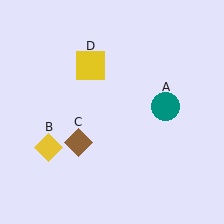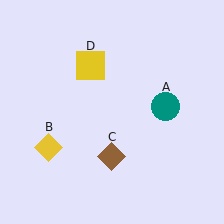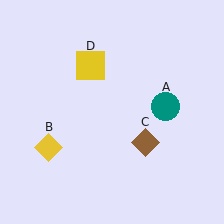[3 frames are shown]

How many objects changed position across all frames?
1 object changed position: brown diamond (object C).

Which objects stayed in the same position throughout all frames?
Teal circle (object A) and yellow diamond (object B) and yellow square (object D) remained stationary.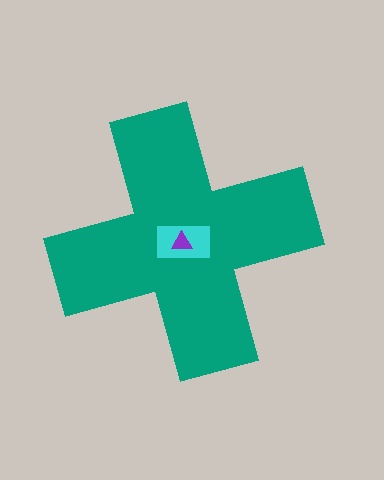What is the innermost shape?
The purple triangle.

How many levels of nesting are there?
3.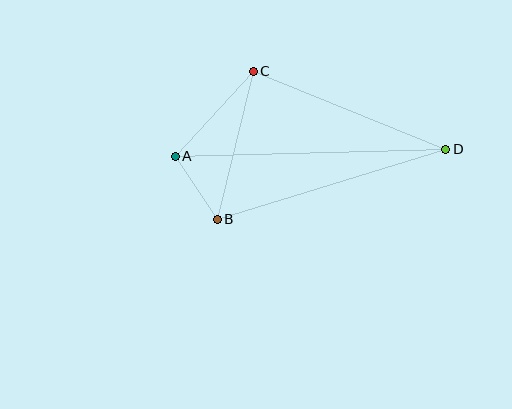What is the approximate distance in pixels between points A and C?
The distance between A and C is approximately 115 pixels.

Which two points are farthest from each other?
Points A and D are farthest from each other.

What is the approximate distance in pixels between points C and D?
The distance between C and D is approximately 208 pixels.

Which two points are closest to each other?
Points A and B are closest to each other.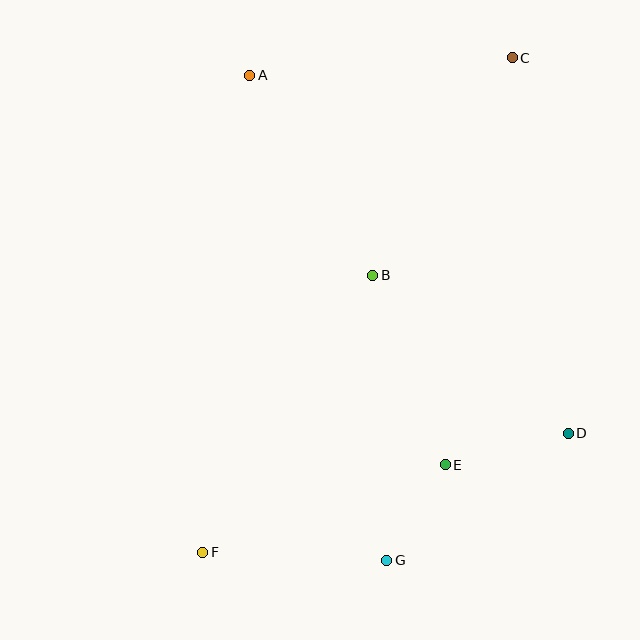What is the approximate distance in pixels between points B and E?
The distance between B and E is approximately 203 pixels.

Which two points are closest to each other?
Points E and G are closest to each other.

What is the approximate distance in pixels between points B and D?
The distance between B and D is approximately 251 pixels.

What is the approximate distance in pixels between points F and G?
The distance between F and G is approximately 184 pixels.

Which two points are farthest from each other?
Points C and F are farthest from each other.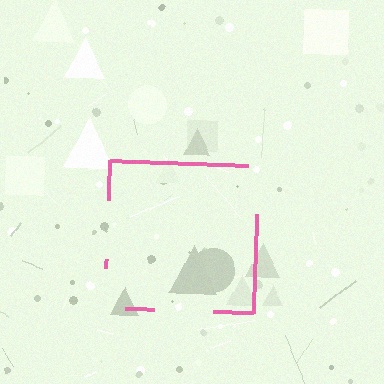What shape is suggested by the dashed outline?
The dashed outline suggests a square.